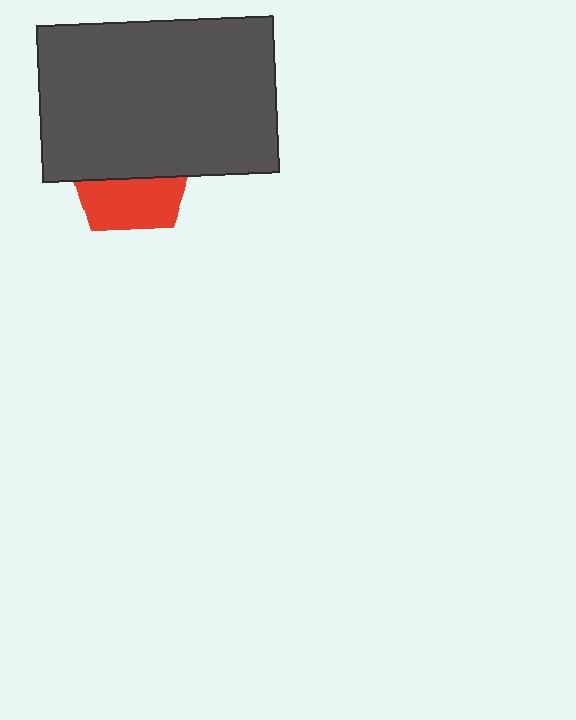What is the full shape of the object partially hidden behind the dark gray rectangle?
The partially hidden object is a red pentagon.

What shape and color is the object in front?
The object in front is a dark gray rectangle.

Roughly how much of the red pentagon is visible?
A small part of it is visible (roughly 42%).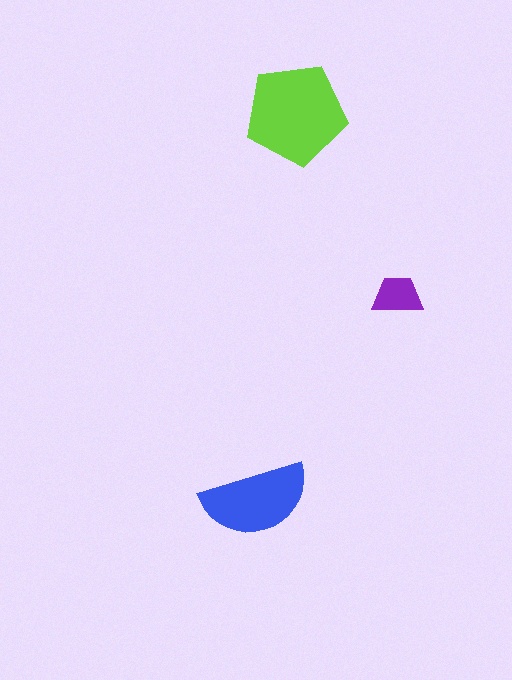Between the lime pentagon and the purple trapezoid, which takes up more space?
The lime pentagon.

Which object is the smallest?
The purple trapezoid.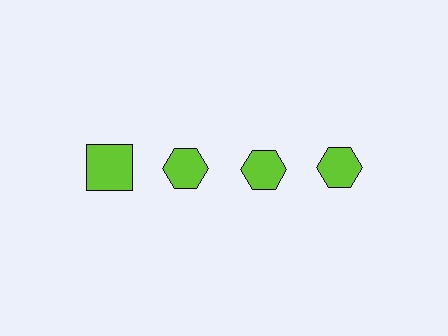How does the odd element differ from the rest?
It has a different shape: square instead of hexagon.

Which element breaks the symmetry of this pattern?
The lime square in the top row, leftmost column breaks the symmetry. All other shapes are lime hexagons.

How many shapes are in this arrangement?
There are 4 shapes arranged in a grid pattern.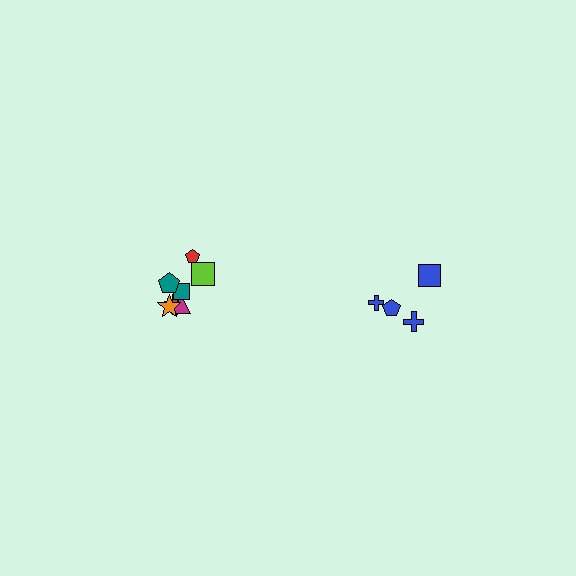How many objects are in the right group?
There are 4 objects.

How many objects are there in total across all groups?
There are 11 objects.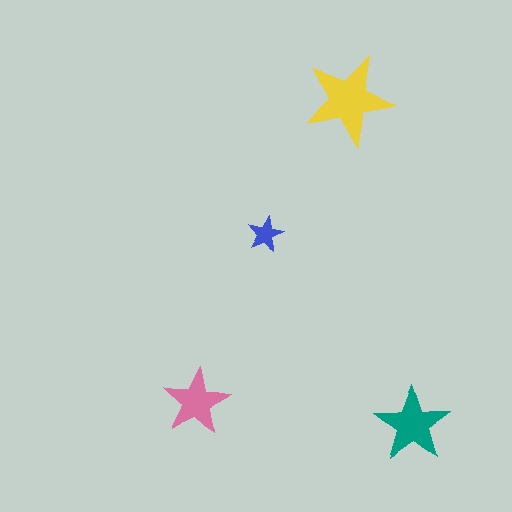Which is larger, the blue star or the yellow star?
The yellow one.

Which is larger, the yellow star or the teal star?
The yellow one.